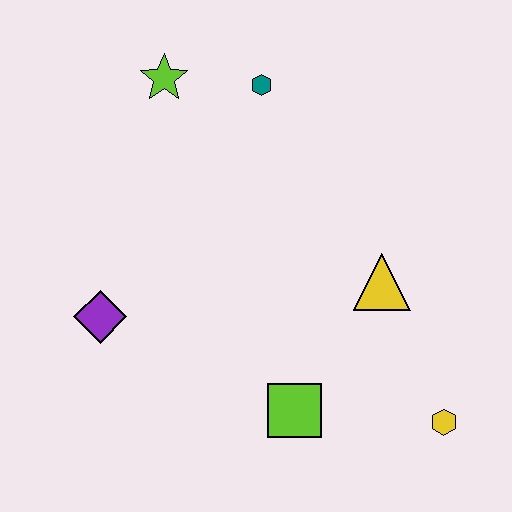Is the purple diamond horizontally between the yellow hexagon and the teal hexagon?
No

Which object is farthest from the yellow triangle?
The lime star is farthest from the yellow triangle.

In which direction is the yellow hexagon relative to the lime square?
The yellow hexagon is to the right of the lime square.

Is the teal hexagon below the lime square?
No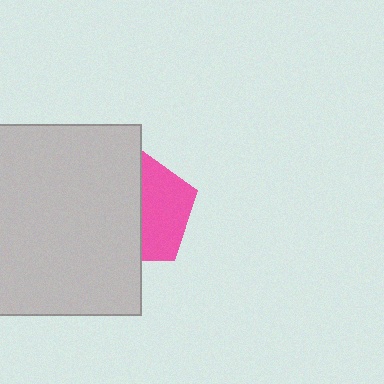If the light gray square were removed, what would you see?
You would see the complete pink pentagon.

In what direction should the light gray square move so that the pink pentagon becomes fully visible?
The light gray square should move left. That is the shortest direction to clear the overlap and leave the pink pentagon fully visible.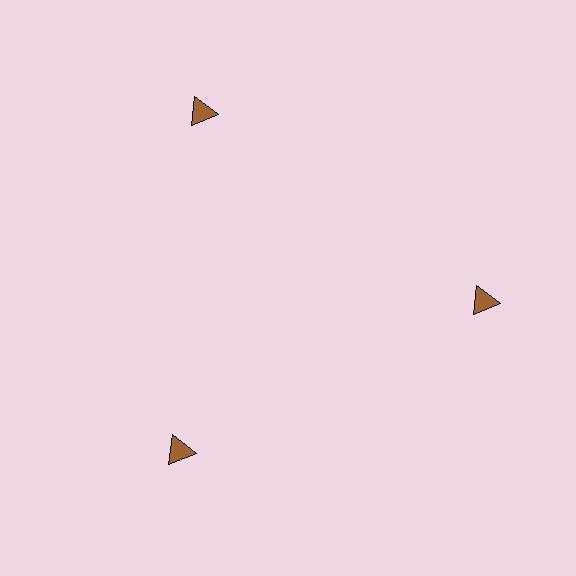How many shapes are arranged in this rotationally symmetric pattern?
There are 3 shapes, arranged in 3 groups of 1.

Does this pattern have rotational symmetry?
Yes, this pattern has 3-fold rotational symmetry. It looks the same after rotating 120 degrees around the center.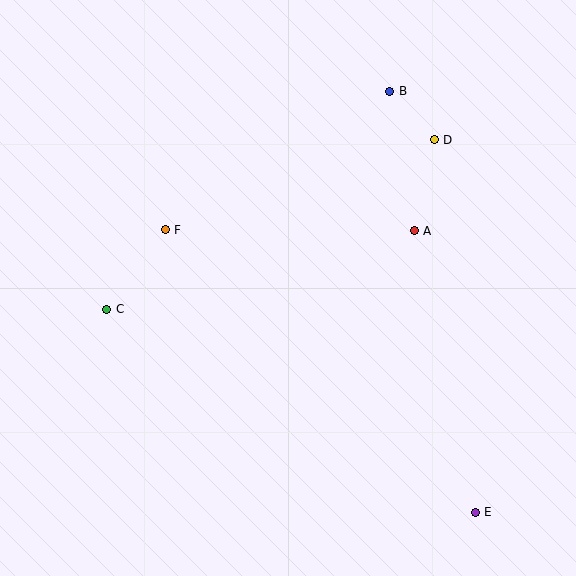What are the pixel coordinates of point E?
Point E is at (475, 512).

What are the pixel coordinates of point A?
Point A is at (414, 231).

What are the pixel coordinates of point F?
Point F is at (165, 230).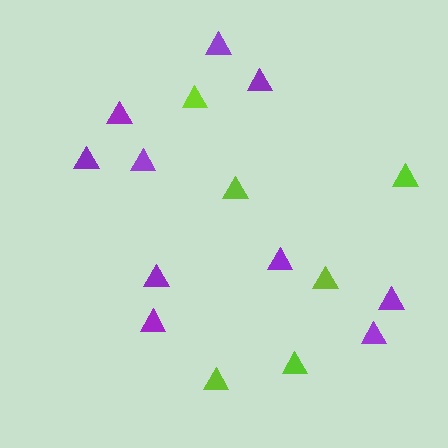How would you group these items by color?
There are 2 groups: one group of purple triangles (10) and one group of lime triangles (6).